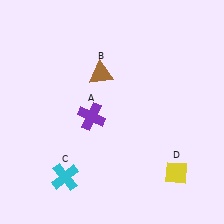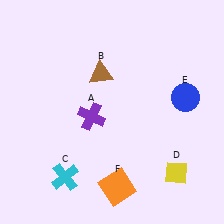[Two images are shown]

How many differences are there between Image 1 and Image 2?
There are 2 differences between the two images.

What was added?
A blue circle (E), an orange square (F) were added in Image 2.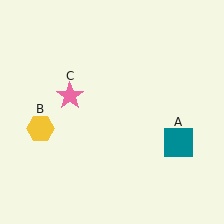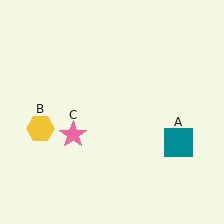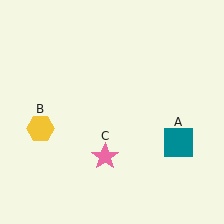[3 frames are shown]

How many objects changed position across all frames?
1 object changed position: pink star (object C).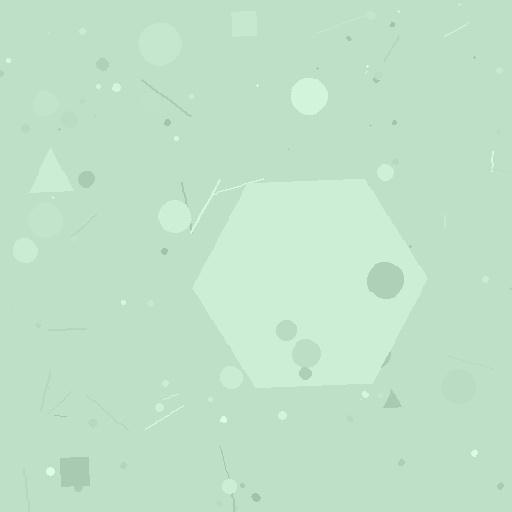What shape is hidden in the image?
A hexagon is hidden in the image.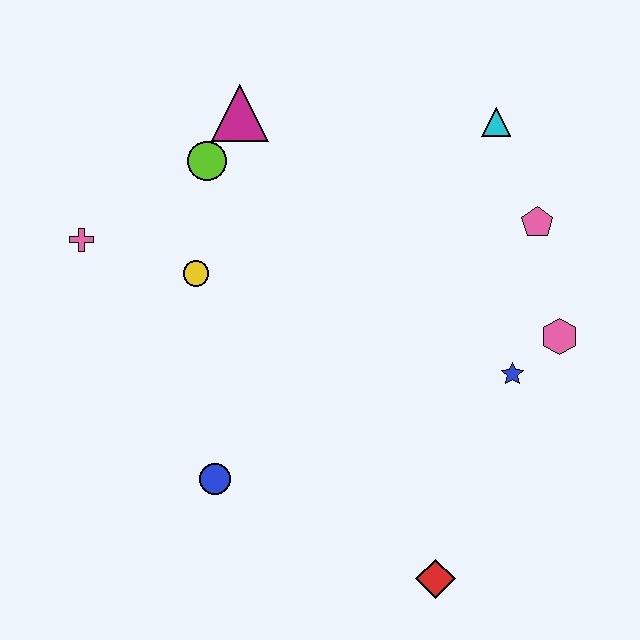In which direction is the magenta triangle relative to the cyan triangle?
The magenta triangle is to the left of the cyan triangle.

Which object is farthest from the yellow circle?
The red diamond is farthest from the yellow circle.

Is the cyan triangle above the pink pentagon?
Yes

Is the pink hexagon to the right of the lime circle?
Yes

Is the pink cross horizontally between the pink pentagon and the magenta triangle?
No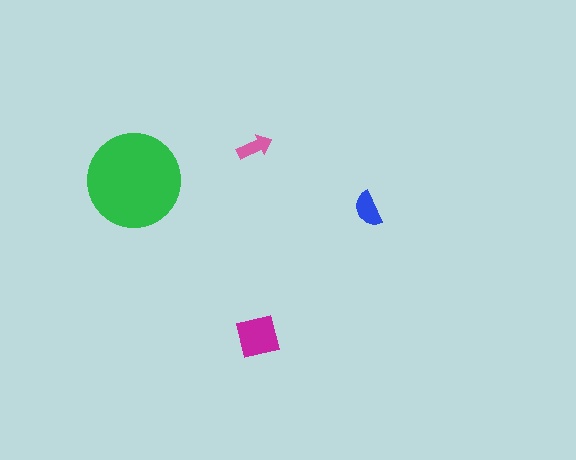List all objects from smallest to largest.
The pink arrow, the blue semicircle, the magenta square, the green circle.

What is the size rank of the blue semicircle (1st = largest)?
3rd.